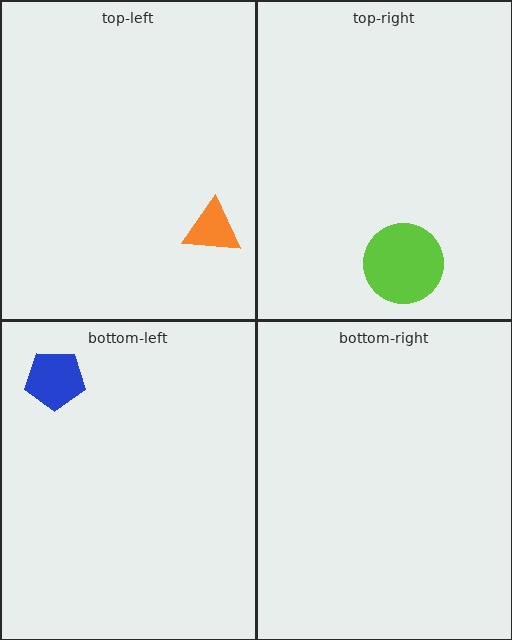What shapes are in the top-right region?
The lime circle.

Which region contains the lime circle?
The top-right region.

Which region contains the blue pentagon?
The bottom-left region.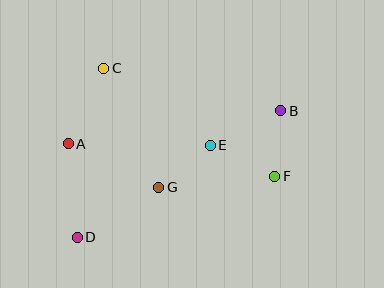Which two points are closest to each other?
Points B and F are closest to each other.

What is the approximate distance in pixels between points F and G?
The distance between F and G is approximately 116 pixels.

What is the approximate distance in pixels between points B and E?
The distance between B and E is approximately 78 pixels.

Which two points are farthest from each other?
Points B and D are farthest from each other.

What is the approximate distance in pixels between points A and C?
The distance between A and C is approximately 83 pixels.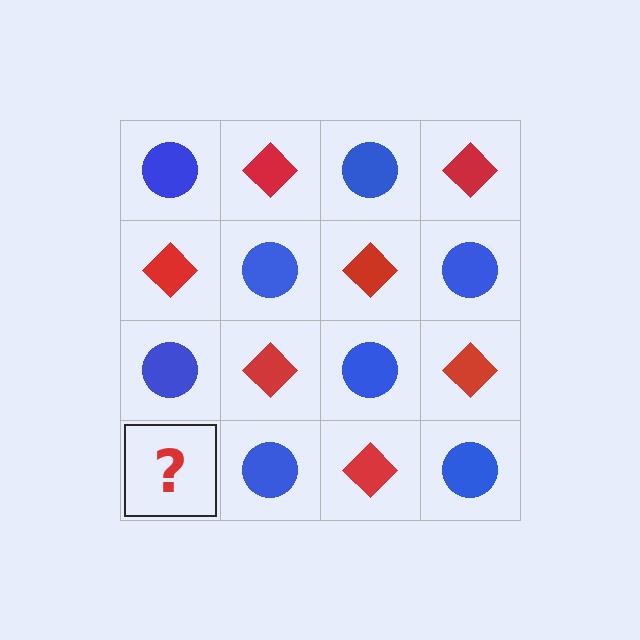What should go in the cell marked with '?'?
The missing cell should contain a red diamond.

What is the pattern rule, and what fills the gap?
The rule is that it alternates blue circle and red diamond in a checkerboard pattern. The gap should be filled with a red diamond.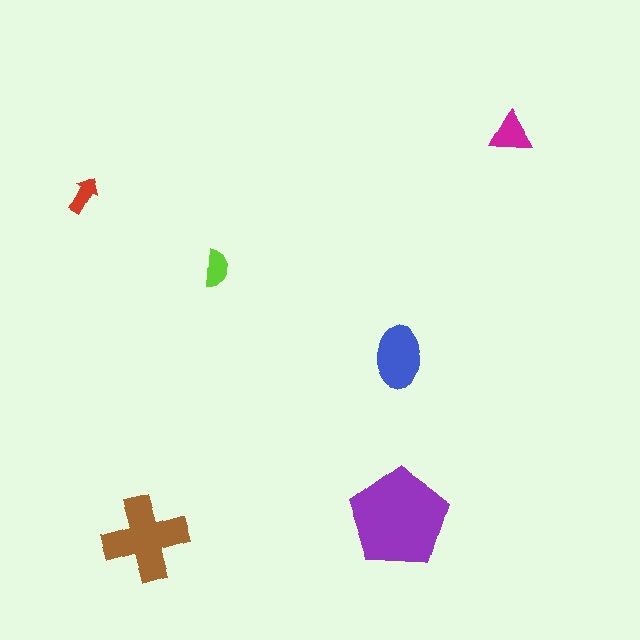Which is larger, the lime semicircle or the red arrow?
The lime semicircle.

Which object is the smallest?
The red arrow.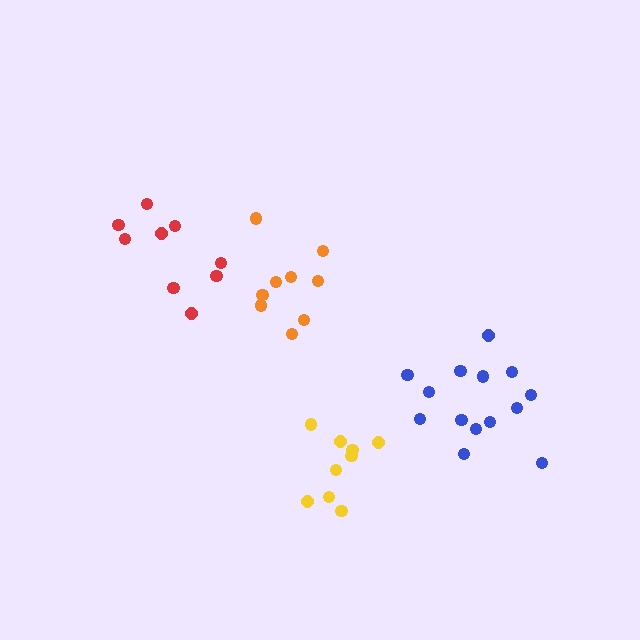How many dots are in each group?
Group 1: 14 dots, Group 2: 9 dots, Group 3: 9 dots, Group 4: 9 dots (41 total).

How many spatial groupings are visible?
There are 4 spatial groupings.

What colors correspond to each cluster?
The clusters are colored: blue, orange, red, yellow.